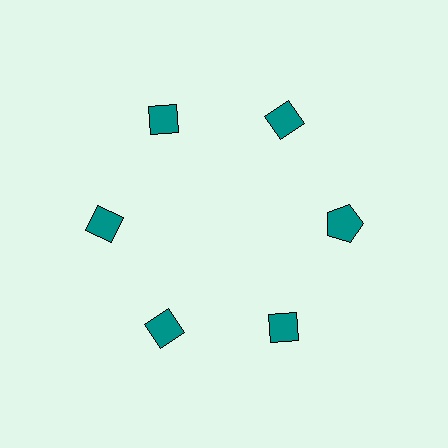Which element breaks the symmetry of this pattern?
The teal pentagon at roughly the 3 o'clock position breaks the symmetry. All other shapes are teal diamonds.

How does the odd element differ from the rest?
It has a different shape: pentagon instead of diamond.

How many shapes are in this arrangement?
There are 6 shapes arranged in a ring pattern.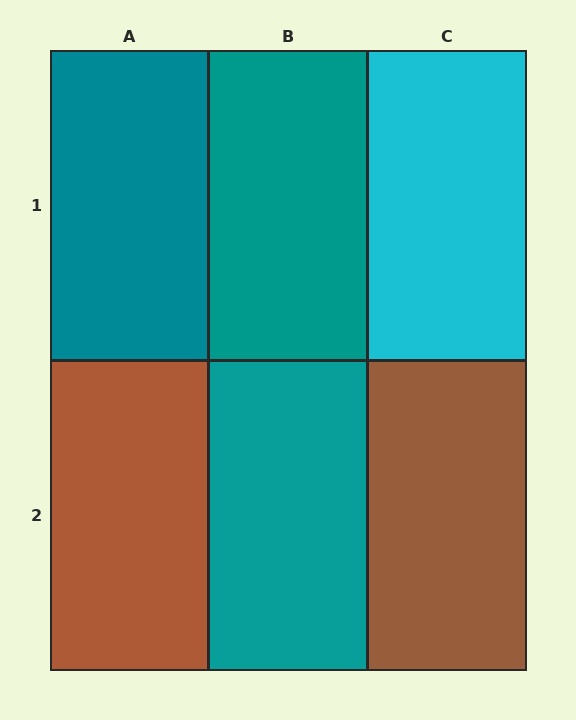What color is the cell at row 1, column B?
Teal.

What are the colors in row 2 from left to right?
Brown, teal, brown.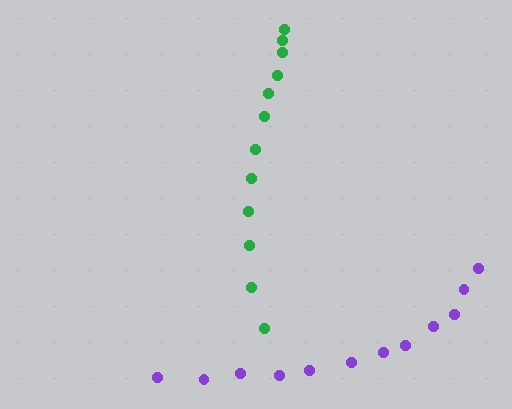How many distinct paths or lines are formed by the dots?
There are 2 distinct paths.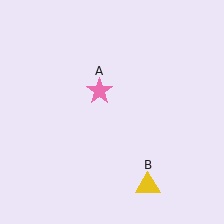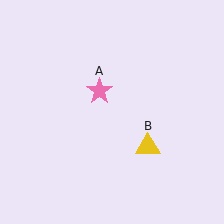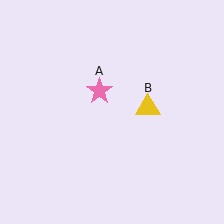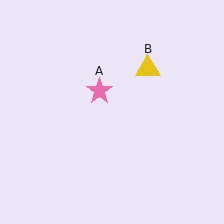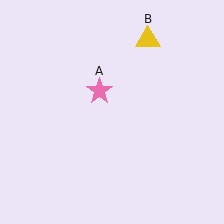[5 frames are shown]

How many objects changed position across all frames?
1 object changed position: yellow triangle (object B).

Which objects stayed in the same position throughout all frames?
Pink star (object A) remained stationary.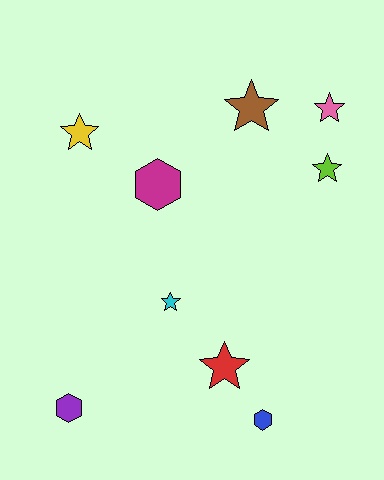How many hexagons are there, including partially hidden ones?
There are 3 hexagons.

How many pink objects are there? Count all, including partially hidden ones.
There is 1 pink object.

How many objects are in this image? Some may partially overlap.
There are 9 objects.